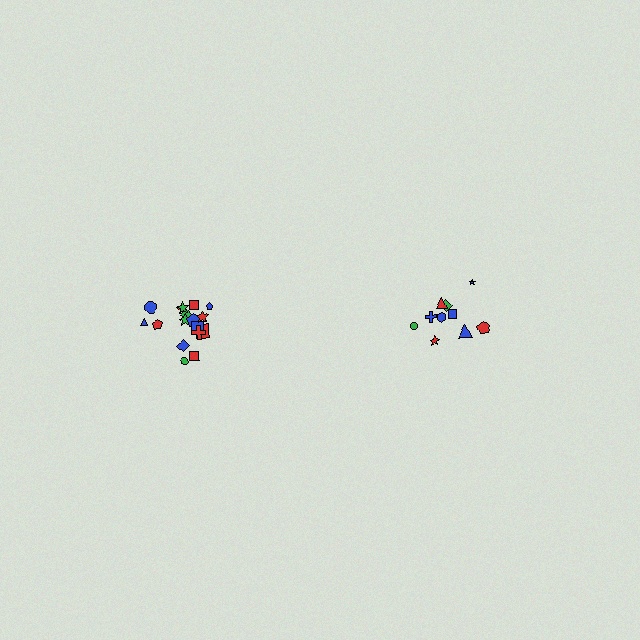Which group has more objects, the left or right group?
The left group.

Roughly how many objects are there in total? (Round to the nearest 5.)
Roughly 30 objects in total.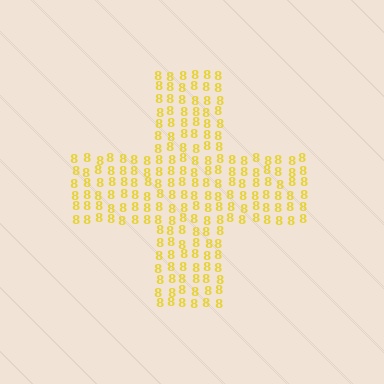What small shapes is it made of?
It is made of small digit 8's.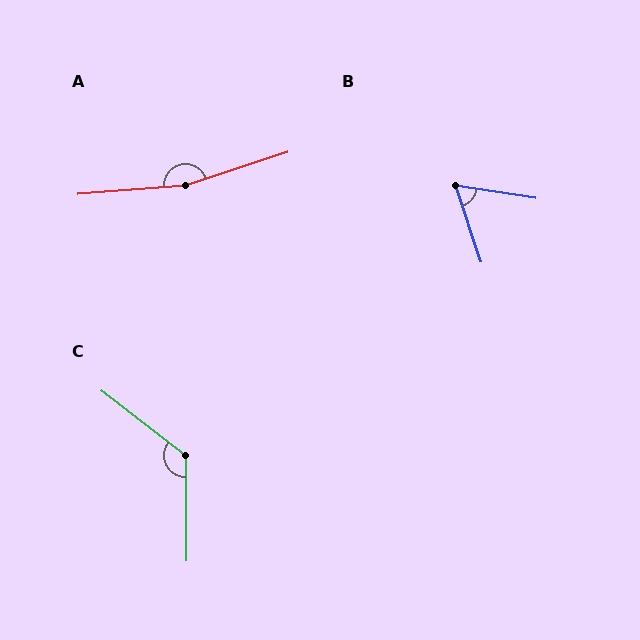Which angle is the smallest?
B, at approximately 63 degrees.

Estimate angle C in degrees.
Approximately 128 degrees.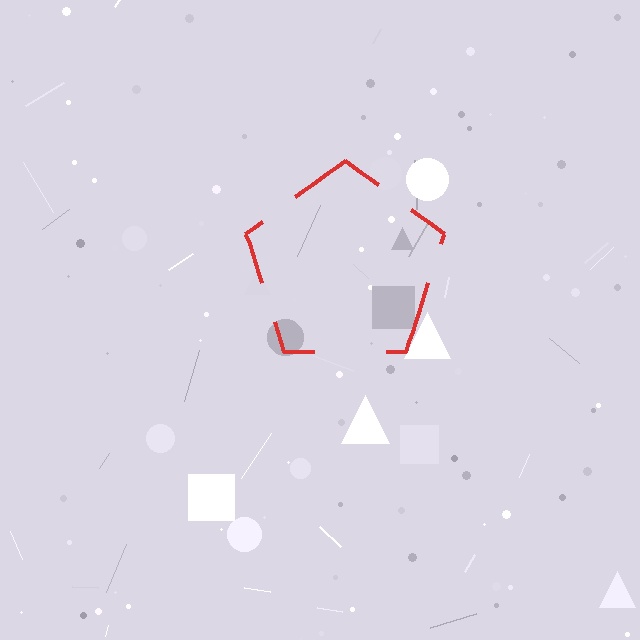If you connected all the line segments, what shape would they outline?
They would outline a pentagon.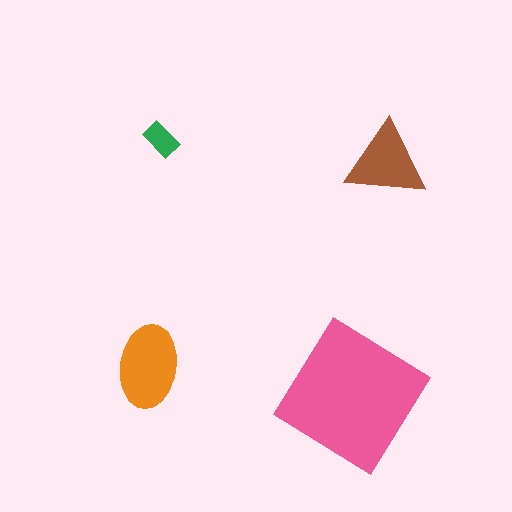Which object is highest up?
The green rectangle is topmost.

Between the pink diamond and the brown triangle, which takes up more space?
The pink diamond.